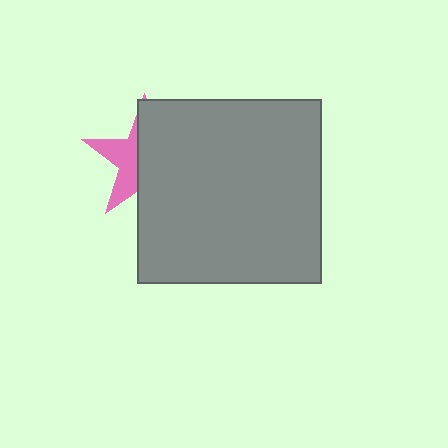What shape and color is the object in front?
The object in front is a gray square.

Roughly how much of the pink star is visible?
A small part of it is visible (roughly 39%).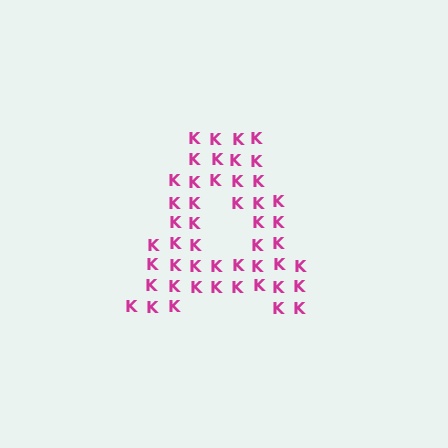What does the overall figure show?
The overall figure shows the letter A.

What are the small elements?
The small elements are letter K's.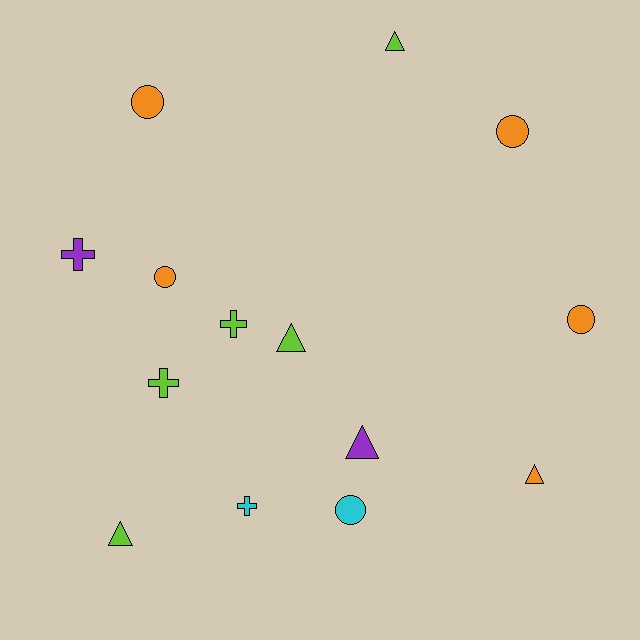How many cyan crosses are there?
There is 1 cyan cross.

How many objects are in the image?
There are 14 objects.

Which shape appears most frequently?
Circle, with 5 objects.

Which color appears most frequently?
Orange, with 5 objects.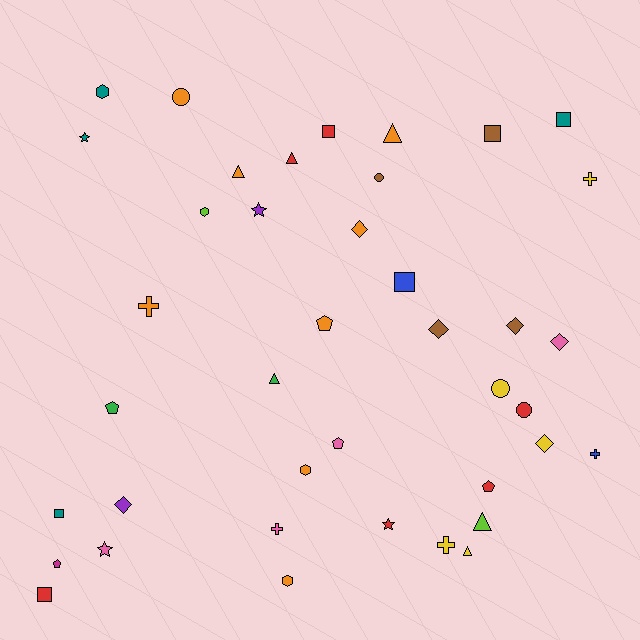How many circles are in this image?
There are 4 circles.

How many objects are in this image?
There are 40 objects.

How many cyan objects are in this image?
There are no cyan objects.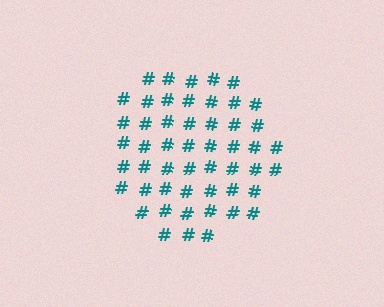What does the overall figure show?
The overall figure shows a circle.